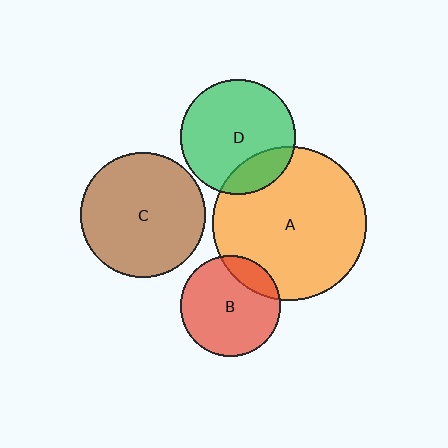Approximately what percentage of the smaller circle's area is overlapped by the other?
Approximately 15%.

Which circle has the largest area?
Circle A (orange).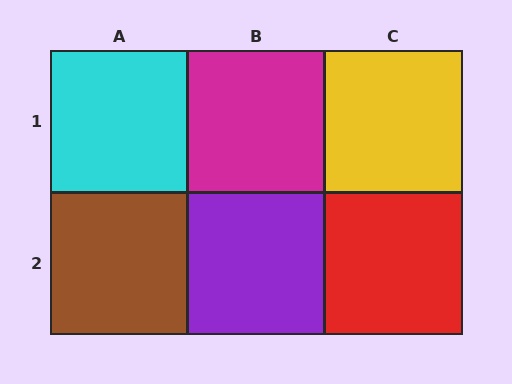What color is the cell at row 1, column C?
Yellow.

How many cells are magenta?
1 cell is magenta.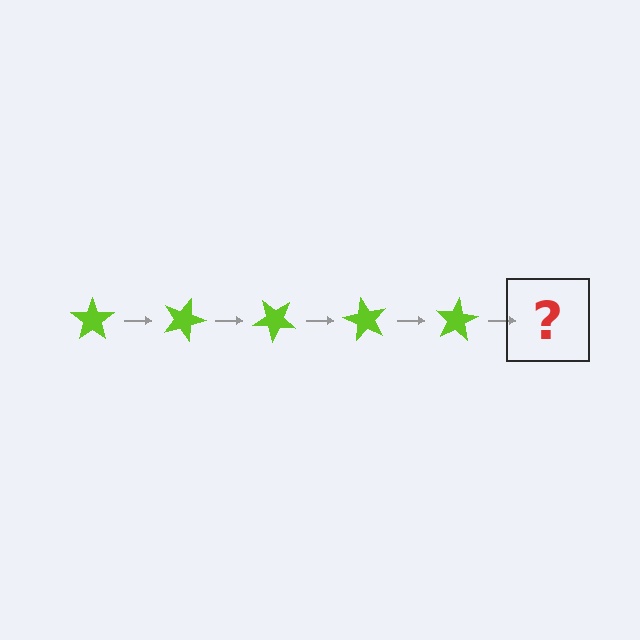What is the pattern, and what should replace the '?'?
The pattern is that the star rotates 20 degrees each step. The '?' should be a lime star rotated 100 degrees.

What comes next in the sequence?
The next element should be a lime star rotated 100 degrees.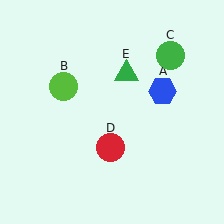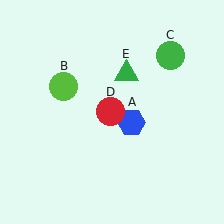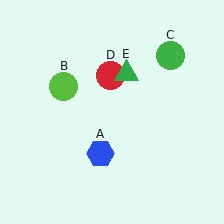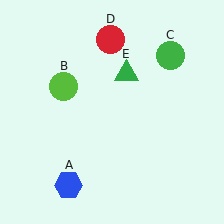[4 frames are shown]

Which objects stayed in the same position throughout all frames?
Lime circle (object B) and green circle (object C) and green triangle (object E) remained stationary.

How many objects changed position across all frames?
2 objects changed position: blue hexagon (object A), red circle (object D).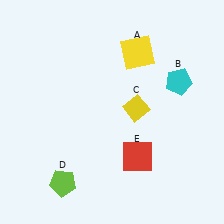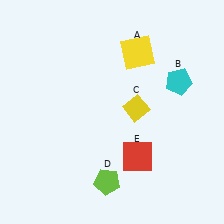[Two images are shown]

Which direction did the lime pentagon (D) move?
The lime pentagon (D) moved right.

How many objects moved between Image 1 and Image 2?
1 object moved between the two images.